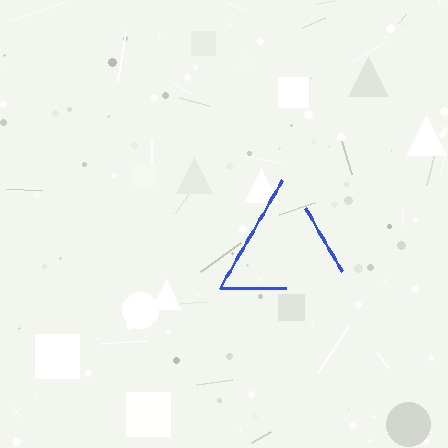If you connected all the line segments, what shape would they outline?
They would outline a triangle.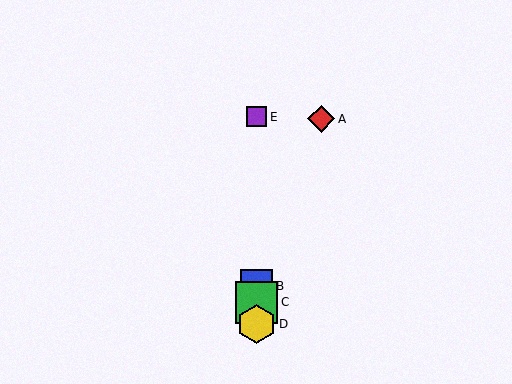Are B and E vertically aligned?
Yes, both are at x≈256.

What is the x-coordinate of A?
Object A is at x≈321.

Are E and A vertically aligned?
No, E is at x≈256 and A is at x≈321.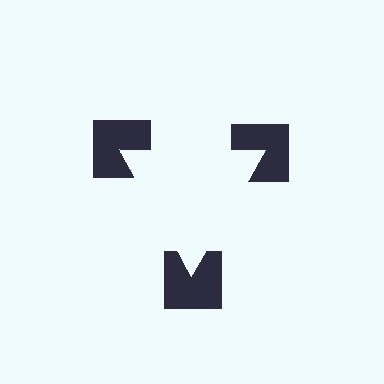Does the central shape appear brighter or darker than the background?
It typically appears slightly brighter than the background, even though no actual brightness change is drawn.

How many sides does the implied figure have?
3 sides.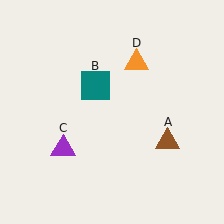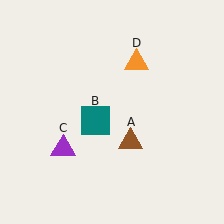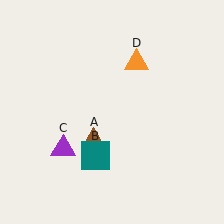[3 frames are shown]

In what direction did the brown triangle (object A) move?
The brown triangle (object A) moved left.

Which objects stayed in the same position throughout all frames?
Purple triangle (object C) and orange triangle (object D) remained stationary.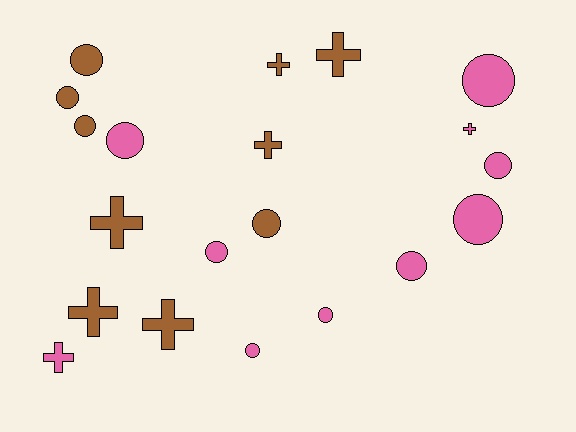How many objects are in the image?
There are 20 objects.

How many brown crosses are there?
There are 6 brown crosses.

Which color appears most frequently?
Brown, with 10 objects.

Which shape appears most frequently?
Circle, with 12 objects.